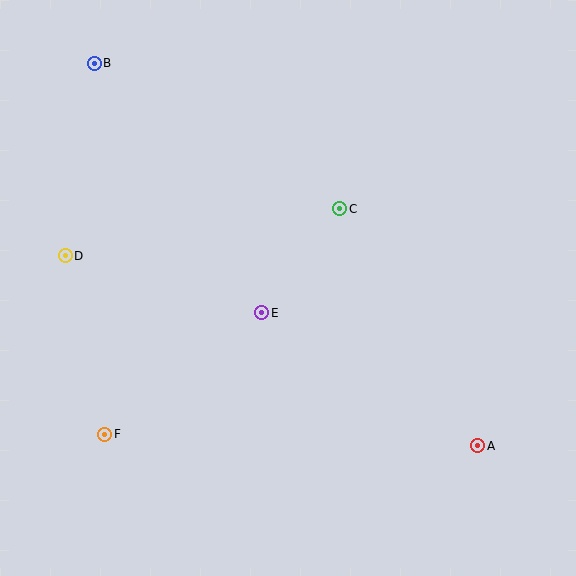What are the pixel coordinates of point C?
Point C is at (340, 209).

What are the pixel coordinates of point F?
Point F is at (105, 434).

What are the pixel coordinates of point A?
Point A is at (478, 446).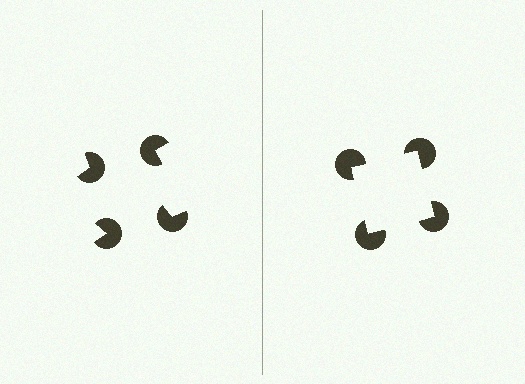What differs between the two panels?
The pac-man discs are positioned identically on both sides; only the wedge orientations differ. On the right they align to a square; on the left they are misaligned.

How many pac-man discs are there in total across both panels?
8 — 4 on each side.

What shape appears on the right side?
An illusory square.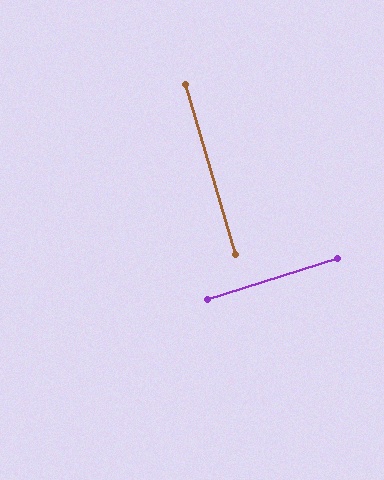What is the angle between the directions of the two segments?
Approximately 89 degrees.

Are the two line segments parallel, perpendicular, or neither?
Perpendicular — they meet at approximately 89°.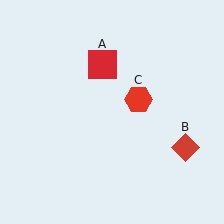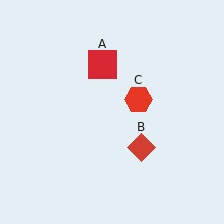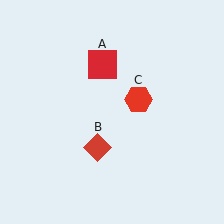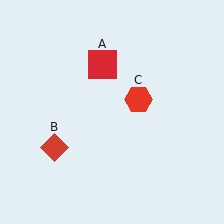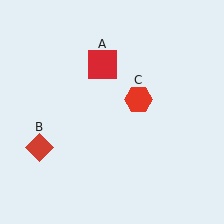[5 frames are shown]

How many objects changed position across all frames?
1 object changed position: red diamond (object B).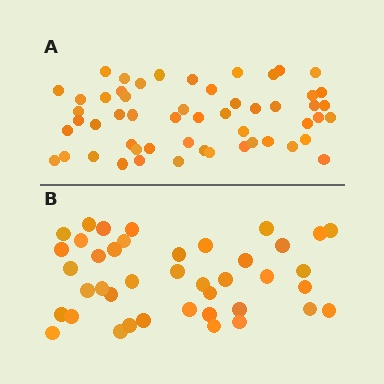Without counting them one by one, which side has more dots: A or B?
Region A (the top region) has more dots.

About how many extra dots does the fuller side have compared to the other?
Region A has approximately 15 more dots than region B.